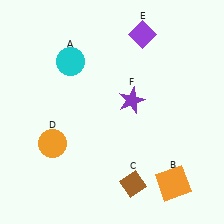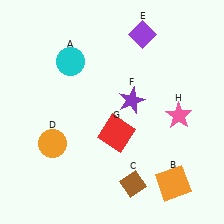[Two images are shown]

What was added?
A red square (G), a pink star (H) were added in Image 2.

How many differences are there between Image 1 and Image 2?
There are 2 differences between the two images.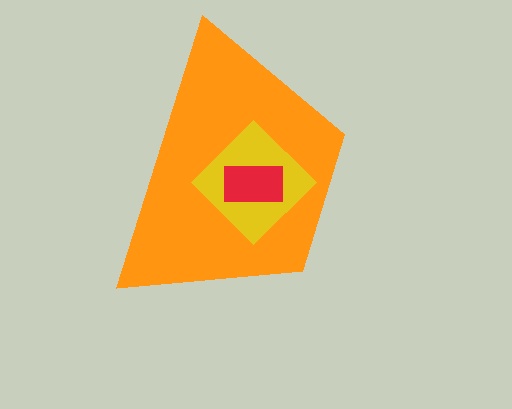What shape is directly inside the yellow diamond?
The red rectangle.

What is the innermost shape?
The red rectangle.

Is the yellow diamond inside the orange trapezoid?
Yes.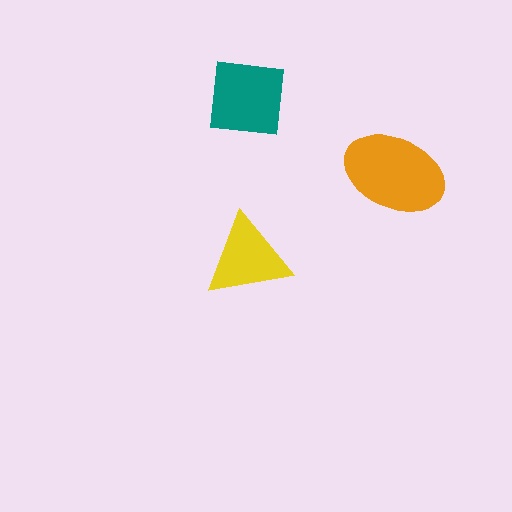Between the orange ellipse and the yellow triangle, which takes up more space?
The orange ellipse.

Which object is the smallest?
The yellow triangle.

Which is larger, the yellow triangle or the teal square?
The teal square.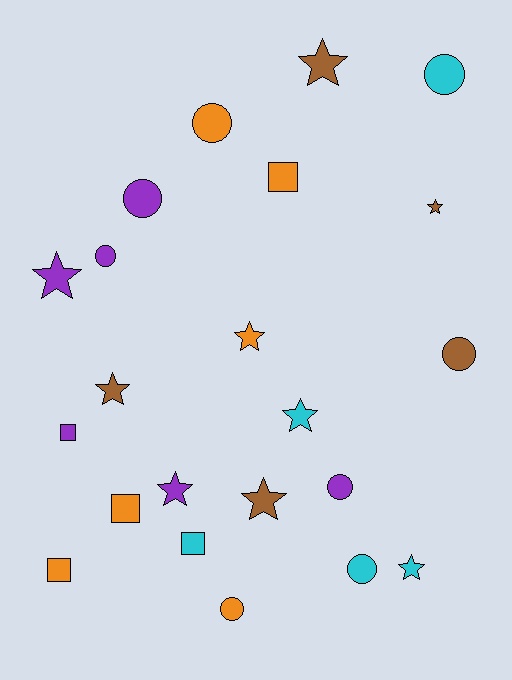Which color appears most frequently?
Orange, with 6 objects.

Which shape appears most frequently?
Star, with 9 objects.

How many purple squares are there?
There is 1 purple square.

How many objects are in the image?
There are 22 objects.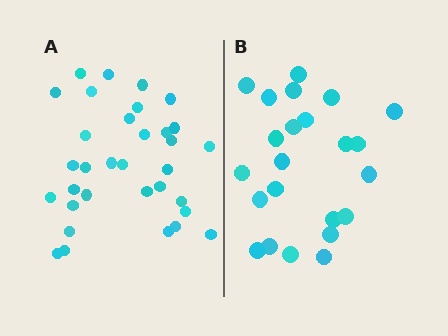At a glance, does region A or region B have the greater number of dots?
Region A (the left region) has more dots.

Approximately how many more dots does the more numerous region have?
Region A has roughly 10 or so more dots than region B.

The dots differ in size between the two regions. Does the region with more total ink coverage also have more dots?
No. Region B has more total ink coverage because its dots are larger, but region A actually contains more individual dots. Total area can be misleading — the number of items is what matters here.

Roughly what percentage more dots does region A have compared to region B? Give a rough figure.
About 45% more.